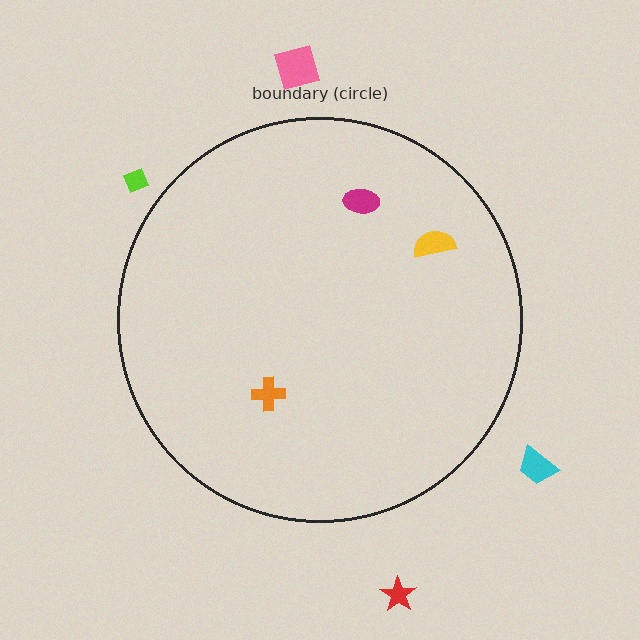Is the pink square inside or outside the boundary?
Outside.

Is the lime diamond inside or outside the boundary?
Outside.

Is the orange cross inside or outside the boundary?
Inside.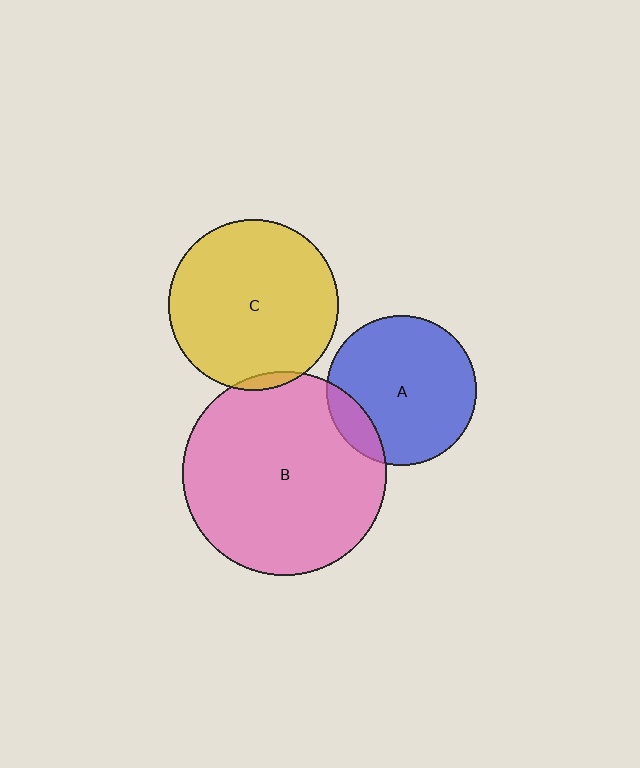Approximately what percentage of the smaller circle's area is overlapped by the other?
Approximately 5%.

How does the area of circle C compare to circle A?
Approximately 1.3 times.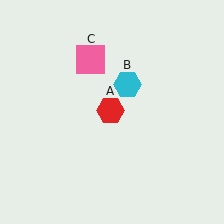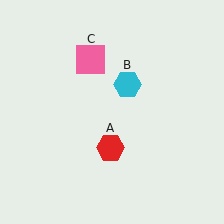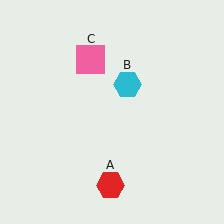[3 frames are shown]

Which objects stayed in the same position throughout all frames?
Cyan hexagon (object B) and pink square (object C) remained stationary.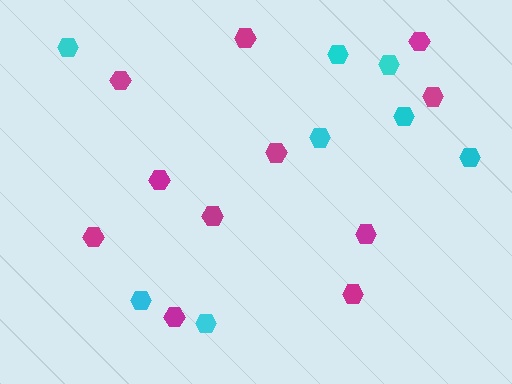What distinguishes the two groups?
There are 2 groups: one group of magenta hexagons (11) and one group of cyan hexagons (8).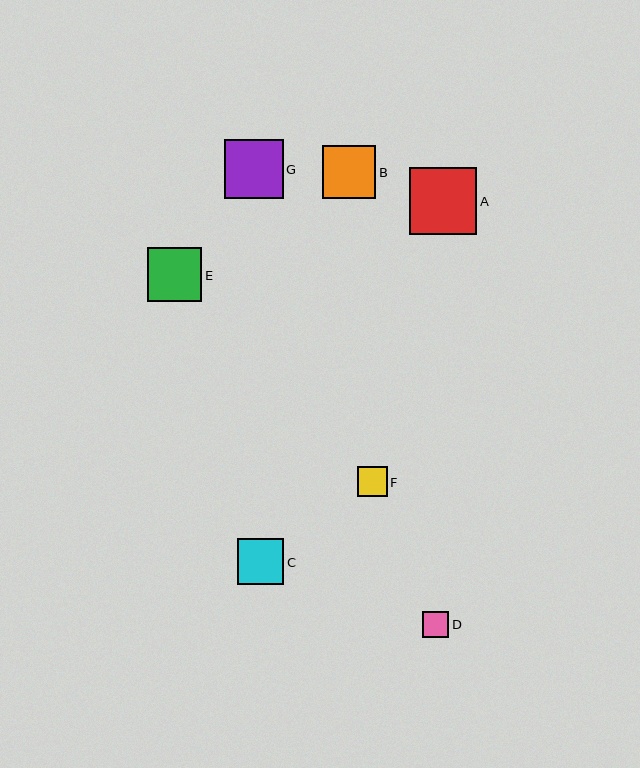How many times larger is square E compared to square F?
Square E is approximately 1.9 times the size of square F.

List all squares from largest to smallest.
From largest to smallest: A, G, E, B, C, F, D.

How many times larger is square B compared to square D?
Square B is approximately 2.1 times the size of square D.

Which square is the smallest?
Square D is the smallest with a size of approximately 26 pixels.